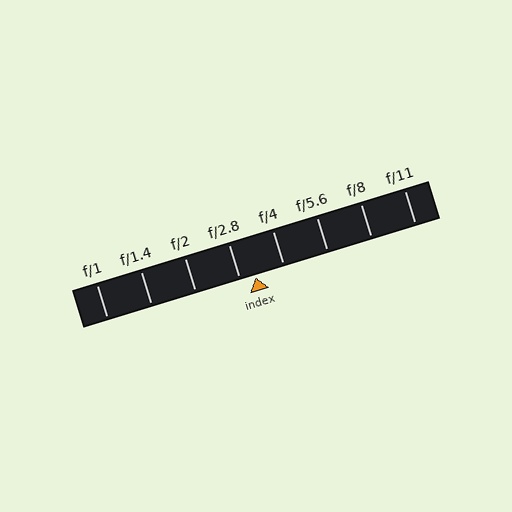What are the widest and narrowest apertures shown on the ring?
The widest aperture shown is f/1 and the narrowest is f/11.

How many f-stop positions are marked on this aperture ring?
There are 8 f-stop positions marked.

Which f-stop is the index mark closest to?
The index mark is closest to f/2.8.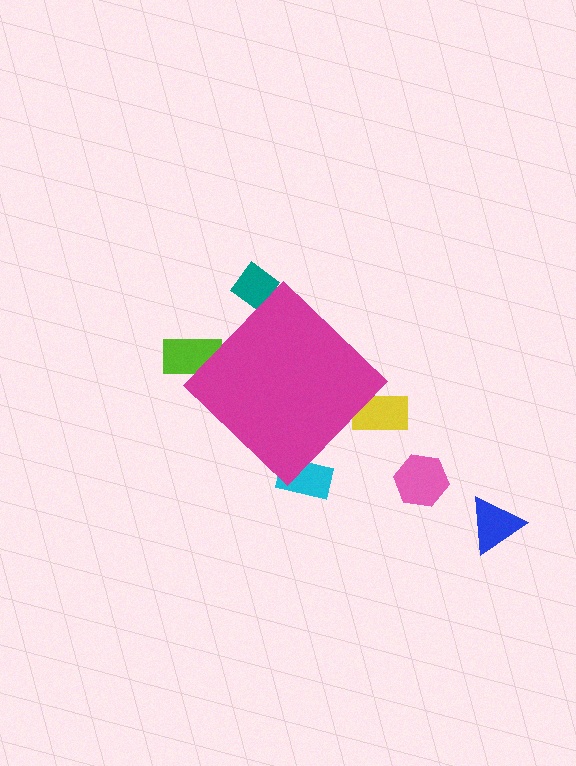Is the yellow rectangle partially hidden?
Yes, the yellow rectangle is partially hidden behind the magenta diamond.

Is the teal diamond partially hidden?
Yes, the teal diamond is partially hidden behind the magenta diamond.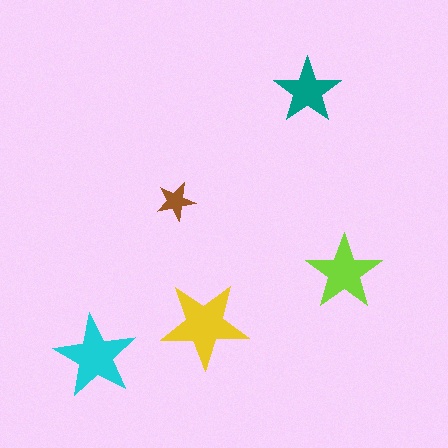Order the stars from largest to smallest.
the yellow one, the cyan one, the lime one, the teal one, the brown one.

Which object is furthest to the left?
The cyan star is leftmost.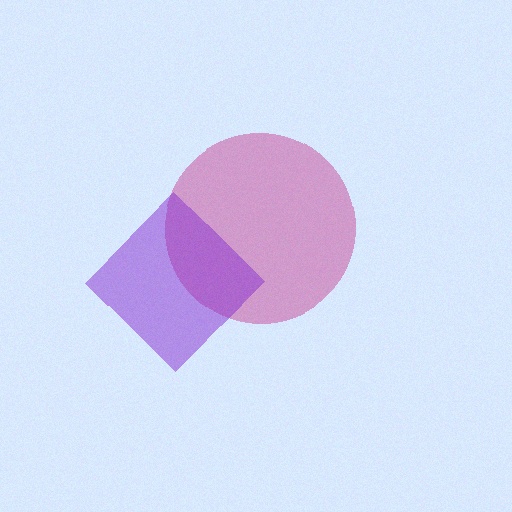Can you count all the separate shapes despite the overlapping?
Yes, there are 2 separate shapes.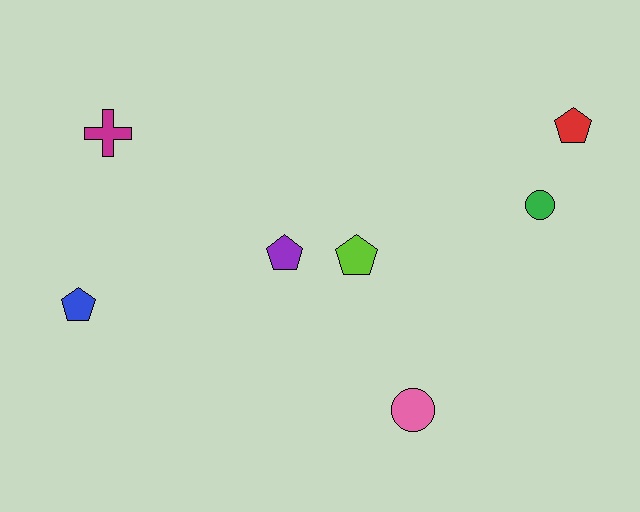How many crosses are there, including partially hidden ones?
There is 1 cross.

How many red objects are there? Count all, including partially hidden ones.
There is 1 red object.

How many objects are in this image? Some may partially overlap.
There are 7 objects.